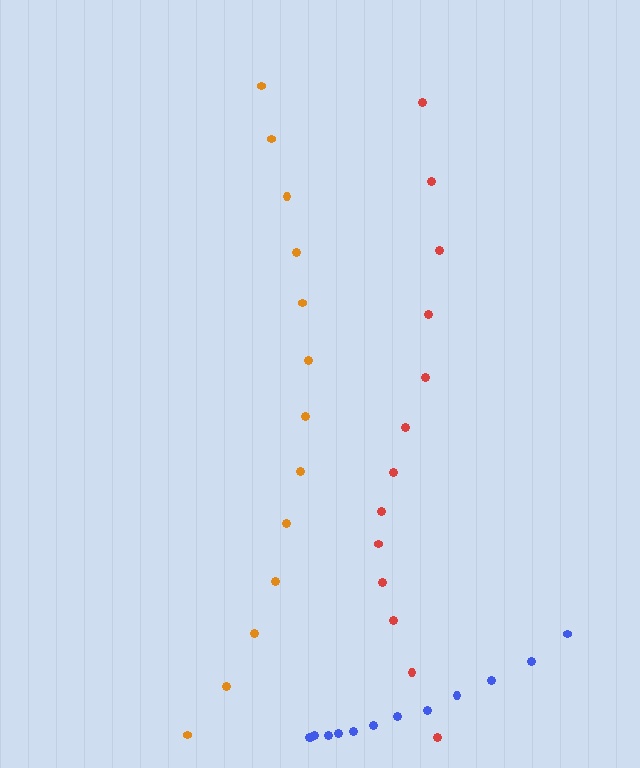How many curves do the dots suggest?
There are 3 distinct paths.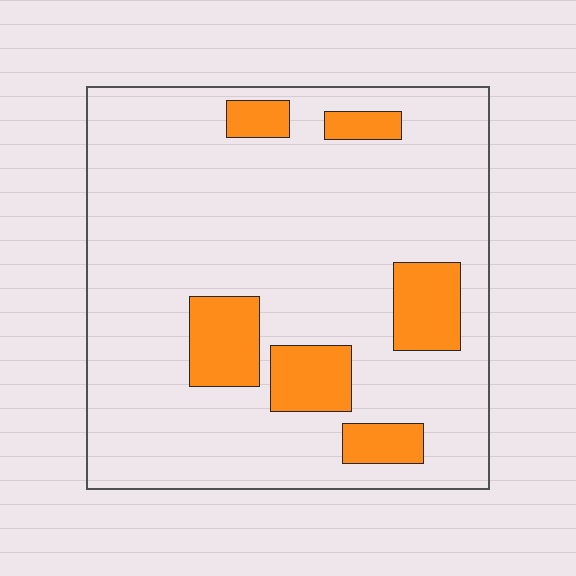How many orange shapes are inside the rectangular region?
6.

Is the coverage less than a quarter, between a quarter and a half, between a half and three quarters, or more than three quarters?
Less than a quarter.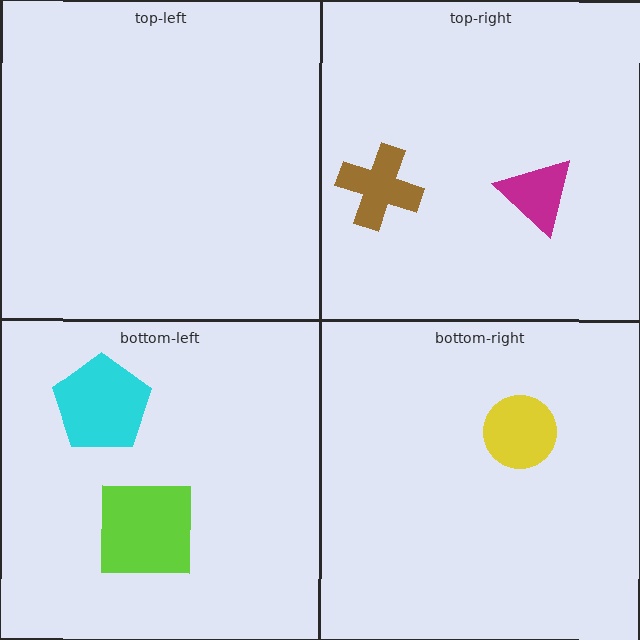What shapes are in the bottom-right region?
The yellow circle.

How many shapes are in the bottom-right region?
1.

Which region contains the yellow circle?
The bottom-right region.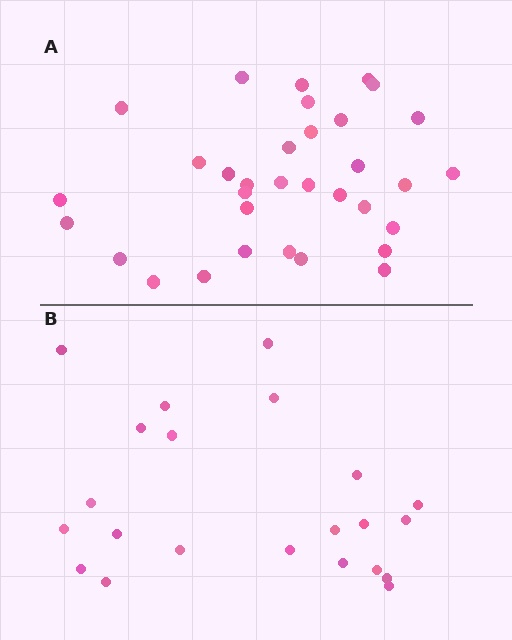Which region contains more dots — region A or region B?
Region A (the top region) has more dots.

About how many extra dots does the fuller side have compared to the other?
Region A has roughly 12 or so more dots than region B.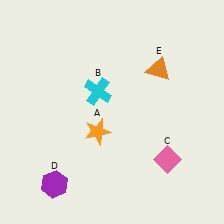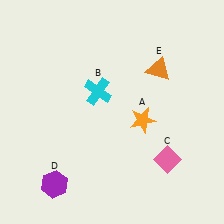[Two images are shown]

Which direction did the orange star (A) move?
The orange star (A) moved right.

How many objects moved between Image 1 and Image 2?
1 object moved between the two images.